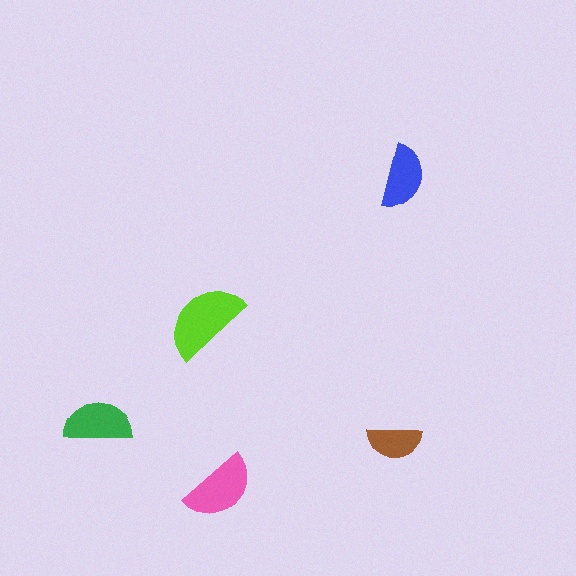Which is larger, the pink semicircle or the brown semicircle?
The pink one.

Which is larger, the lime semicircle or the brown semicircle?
The lime one.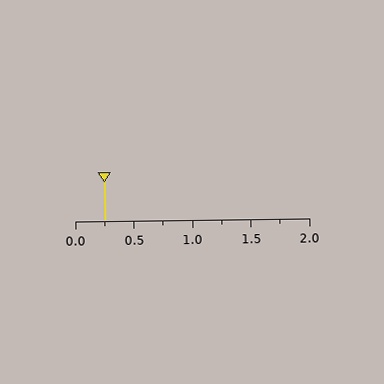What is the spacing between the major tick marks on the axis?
The major ticks are spaced 0.5 apart.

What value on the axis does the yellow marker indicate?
The marker indicates approximately 0.25.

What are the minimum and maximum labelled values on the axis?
The axis runs from 0.0 to 2.0.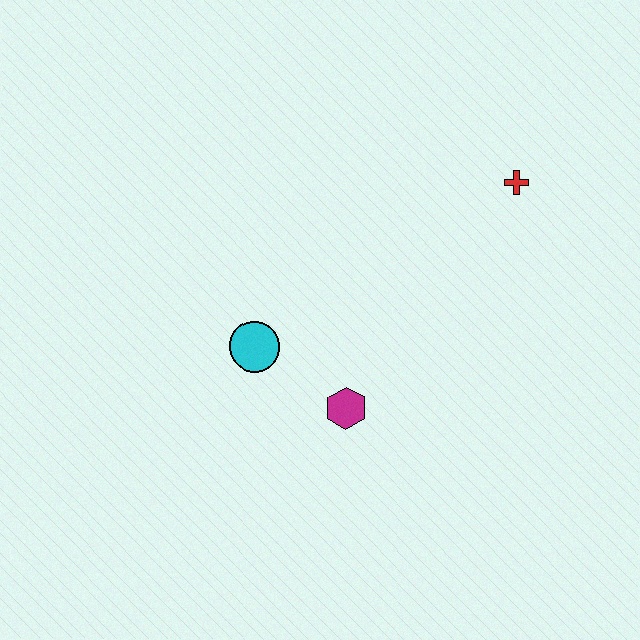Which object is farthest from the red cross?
The cyan circle is farthest from the red cross.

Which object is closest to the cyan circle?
The magenta hexagon is closest to the cyan circle.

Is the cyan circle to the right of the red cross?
No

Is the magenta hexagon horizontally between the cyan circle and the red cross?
Yes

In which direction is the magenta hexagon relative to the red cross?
The magenta hexagon is below the red cross.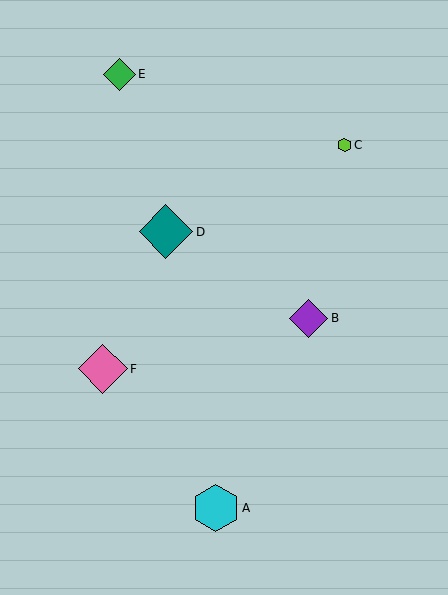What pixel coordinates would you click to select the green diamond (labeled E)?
Click at (119, 74) to select the green diamond E.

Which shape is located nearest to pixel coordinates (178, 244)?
The teal diamond (labeled D) at (166, 232) is nearest to that location.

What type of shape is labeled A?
Shape A is a cyan hexagon.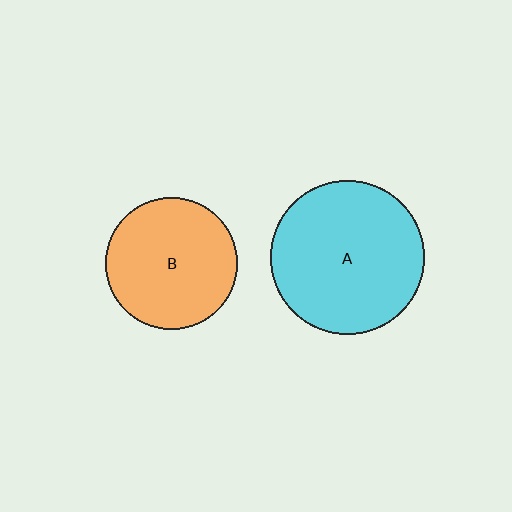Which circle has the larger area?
Circle A (cyan).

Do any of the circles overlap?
No, none of the circles overlap.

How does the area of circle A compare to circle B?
Approximately 1.4 times.